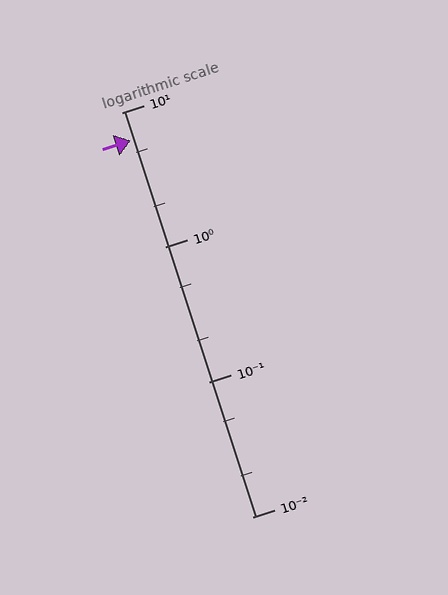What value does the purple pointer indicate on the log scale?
The pointer indicates approximately 6.2.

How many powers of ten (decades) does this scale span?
The scale spans 3 decades, from 0.01 to 10.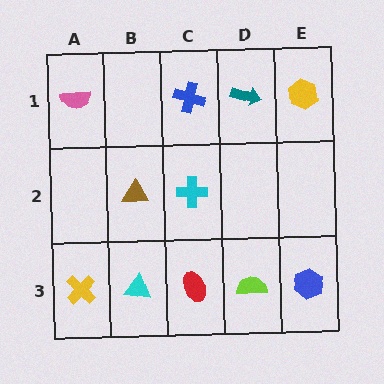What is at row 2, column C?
A cyan cross.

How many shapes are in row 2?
2 shapes.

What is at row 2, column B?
A brown triangle.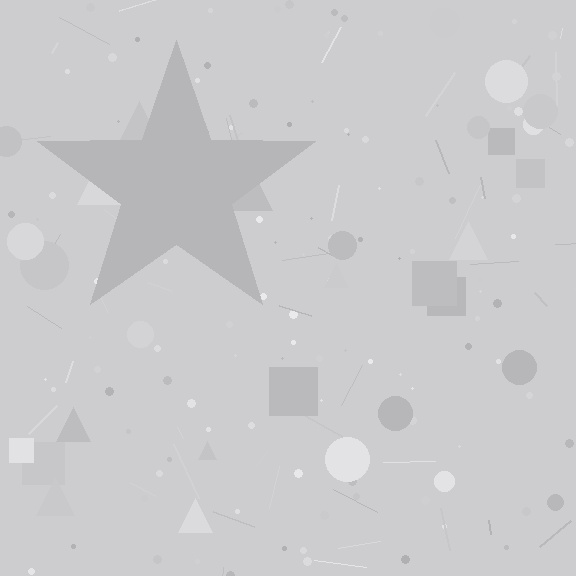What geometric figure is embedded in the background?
A star is embedded in the background.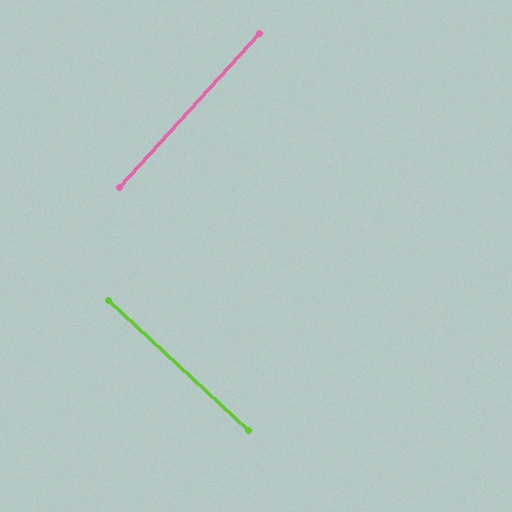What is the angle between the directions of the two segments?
Approximately 90 degrees.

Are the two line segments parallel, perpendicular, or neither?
Perpendicular — they meet at approximately 90°.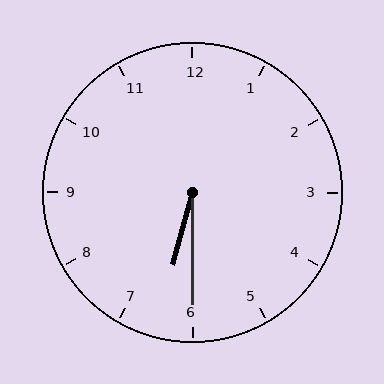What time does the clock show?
6:30.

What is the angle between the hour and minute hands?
Approximately 15 degrees.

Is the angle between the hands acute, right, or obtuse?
It is acute.